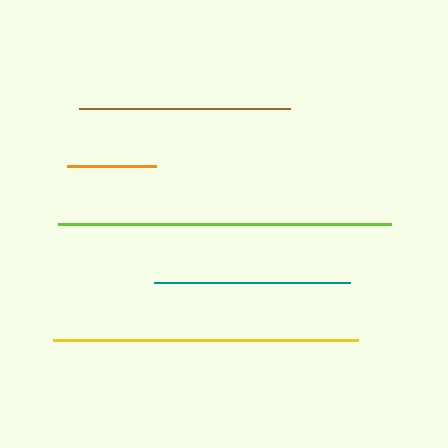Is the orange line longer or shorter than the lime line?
The lime line is longer than the orange line.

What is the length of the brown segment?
The brown segment is approximately 212 pixels long.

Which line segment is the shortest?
The orange line is the shortest at approximately 90 pixels.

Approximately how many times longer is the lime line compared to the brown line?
The lime line is approximately 1.6 times the length of the brown line.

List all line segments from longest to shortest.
From longest to shortest: lime, yellow, brown, teal, orange.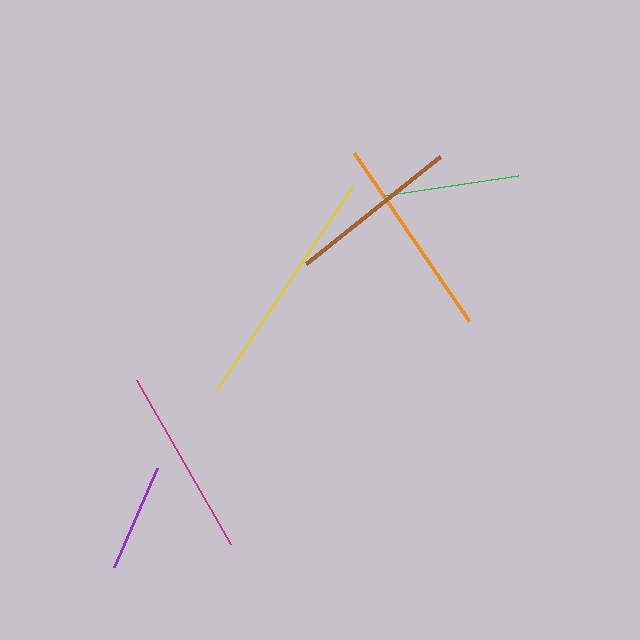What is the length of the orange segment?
The orange segment is approximately 203 pixels long.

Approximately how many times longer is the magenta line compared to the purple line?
The magenta line is approximately 1.8 times the length of the purple line.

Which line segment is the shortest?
The purple line is the shortest at approximately 108 pixels.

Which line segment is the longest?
The yellow line is the longest at approximately 245 pixels.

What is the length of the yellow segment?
The yellow segment is approximately 245 pixels long.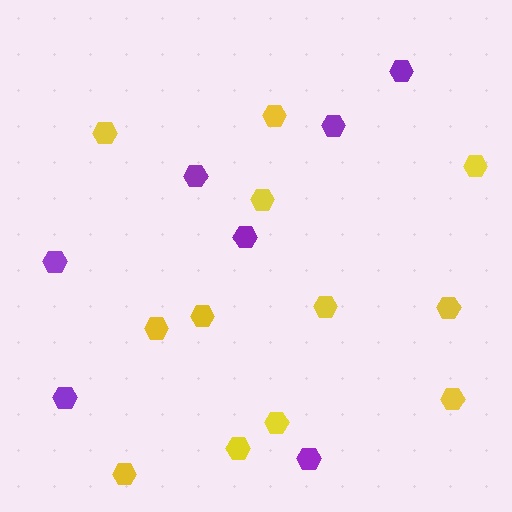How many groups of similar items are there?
There are 2 groups: one group of yellow hexagons (12) and one group of purple hexagons (7).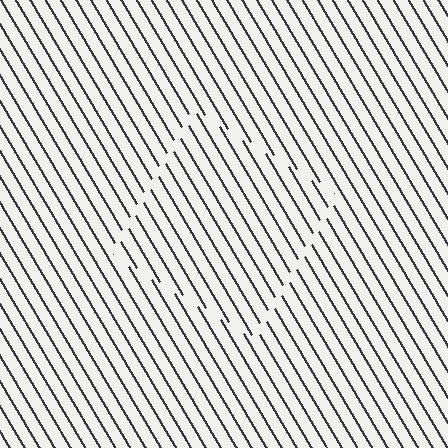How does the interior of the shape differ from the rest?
The interior of the shape contains the same grating, shifted by half a period — the contour is defined by the phase discontinuity where line-ends from the inner and outer gratings abut.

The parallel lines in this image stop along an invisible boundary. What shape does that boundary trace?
An illusory square. The interior of the shape contains the same grating, shifted by half a period — the contour is defined by the phase discontinuity where line-ends from the inner and outer gratings abut.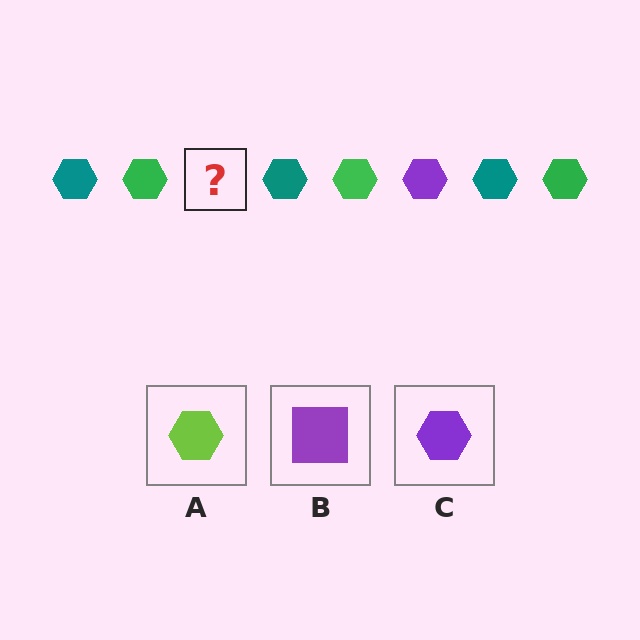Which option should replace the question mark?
Option C.